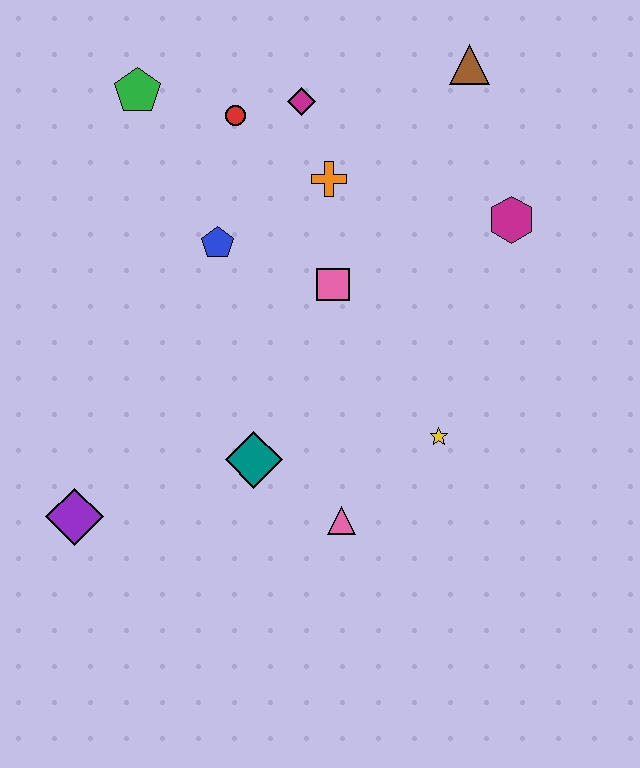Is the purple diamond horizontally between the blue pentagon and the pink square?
No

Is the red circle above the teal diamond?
Yes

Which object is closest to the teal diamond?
The pink triangle is closest to the teal diamond.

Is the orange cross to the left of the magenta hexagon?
Yes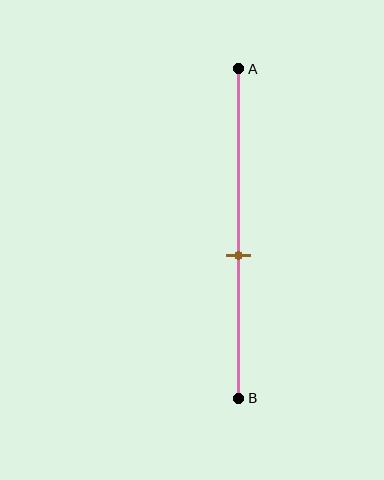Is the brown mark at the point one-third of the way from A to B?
No, the mark is at about 55% from A, not at the 33% one-third point.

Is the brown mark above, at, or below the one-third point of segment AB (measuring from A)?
The brown mark is below the one-third point of segment AB.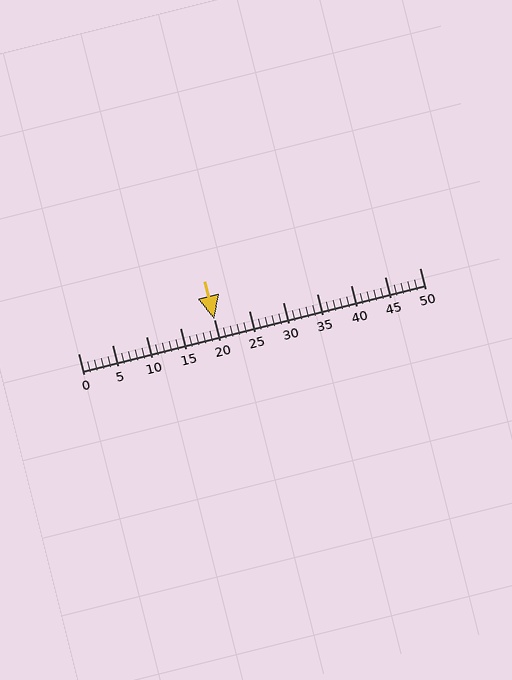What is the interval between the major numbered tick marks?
The major tick marks are spaced 5 units apart.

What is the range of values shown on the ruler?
The ruler shows values from 0 to 50.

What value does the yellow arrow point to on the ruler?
The yellow arrow points to approximately 20.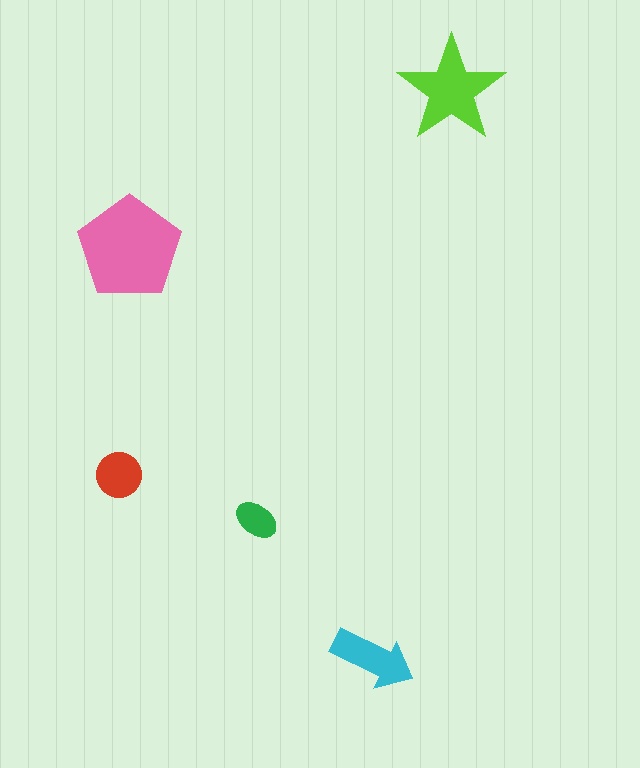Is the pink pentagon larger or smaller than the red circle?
Larger.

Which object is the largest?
The pink pentagon.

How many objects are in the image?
There are 5 objects in the image.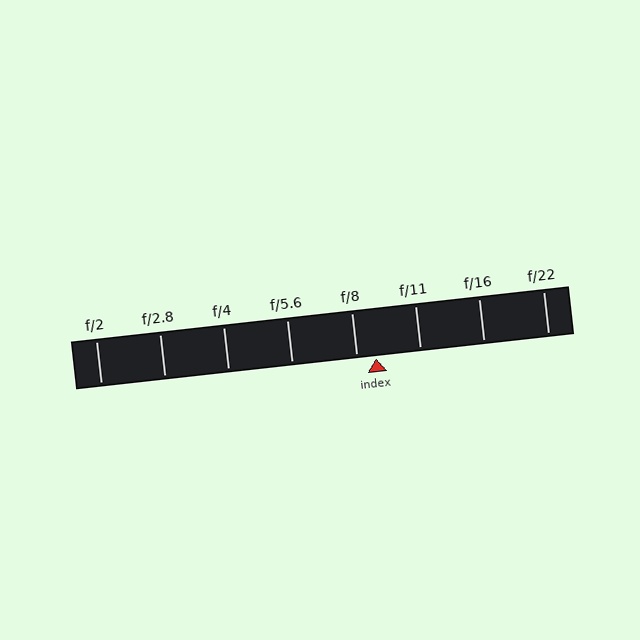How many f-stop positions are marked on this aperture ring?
There are 8 f-stop positions marked.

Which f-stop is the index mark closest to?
The index mark is closest to f/8.